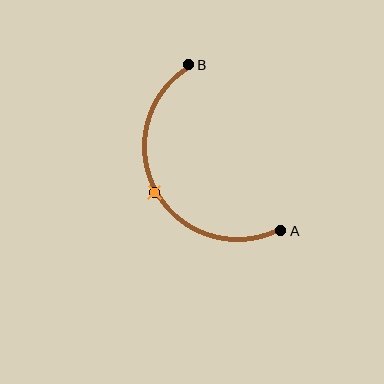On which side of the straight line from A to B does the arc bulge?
The arc bulges to the left of the straight line connecting A and B.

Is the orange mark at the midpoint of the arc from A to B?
Yes. The orange mark lies on the arc at equal arc-length from both A and B — it is the arc midpoint.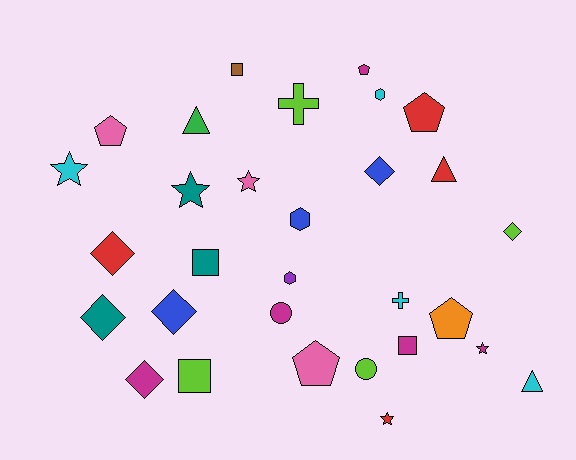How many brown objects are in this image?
There is 1 brown object.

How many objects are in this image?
There are 30 objects.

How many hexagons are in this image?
There are 3 hexagons.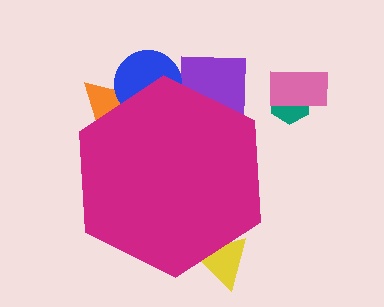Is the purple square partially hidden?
Yes, the purple square is partially hidden behind the magenta hexagon.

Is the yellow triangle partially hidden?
Yes, the yellow triangle is partially hidden behind the magenta hexagon.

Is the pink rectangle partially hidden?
No, the pink rectangle is fully visible.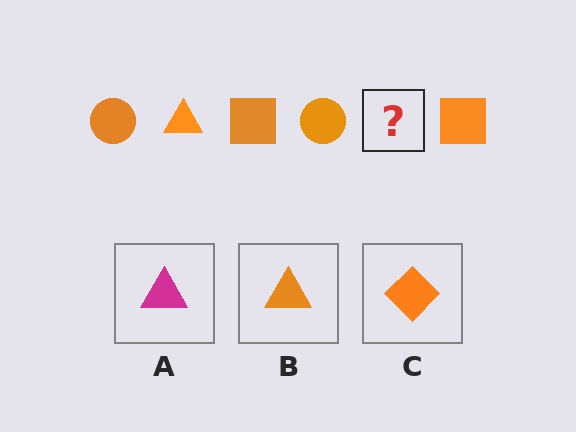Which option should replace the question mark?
Option B.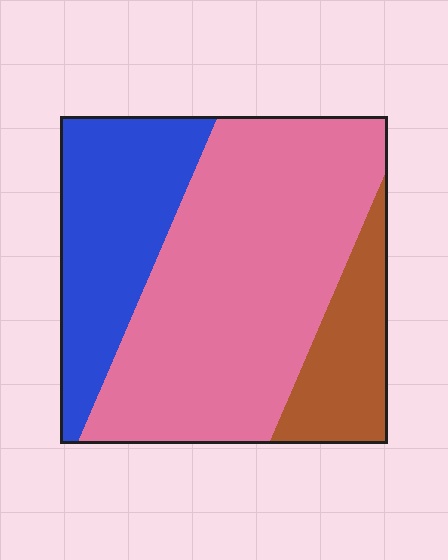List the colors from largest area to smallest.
From largest to smallest: pink, blue, brown.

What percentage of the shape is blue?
Blue covers around 25% of the shape.